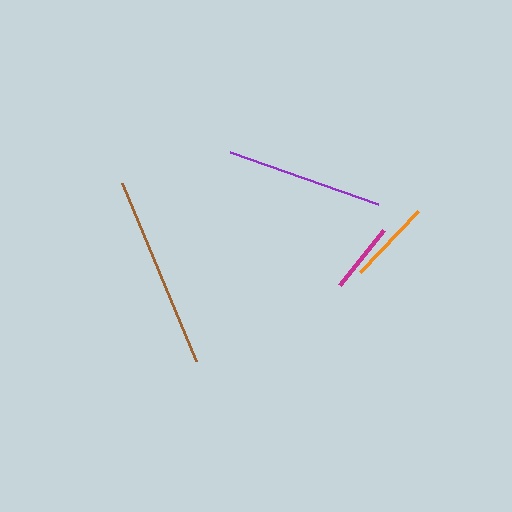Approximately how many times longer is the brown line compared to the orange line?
The brown line is approximately 2.3 times the length of the orange line.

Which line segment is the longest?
The brown line is the longest at approximately 192 pixels.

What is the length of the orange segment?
The orange segment is approximately 84 pixels long.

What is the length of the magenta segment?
The magenta segment is approximately 71 pixels long.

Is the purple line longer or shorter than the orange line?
The purple line is longer than the orange line.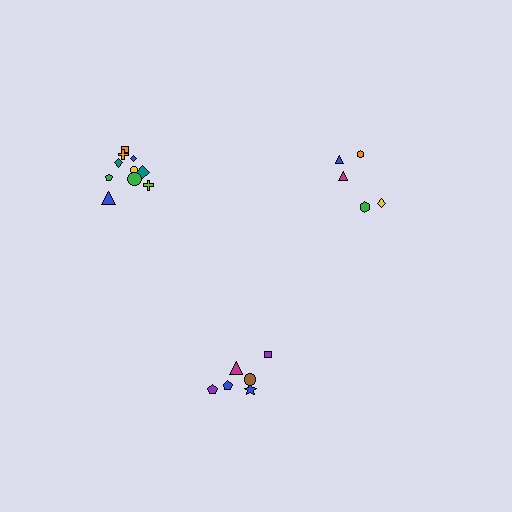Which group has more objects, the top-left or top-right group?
The top-left group.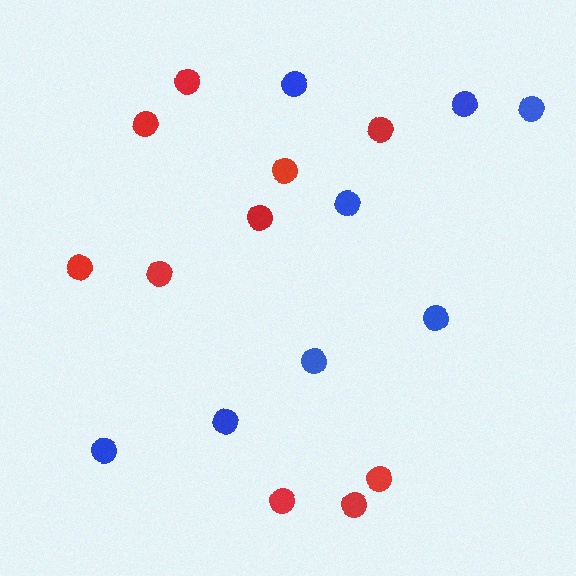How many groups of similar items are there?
There are 2 groups: one group of blue circles (8) and one group of red circles (10).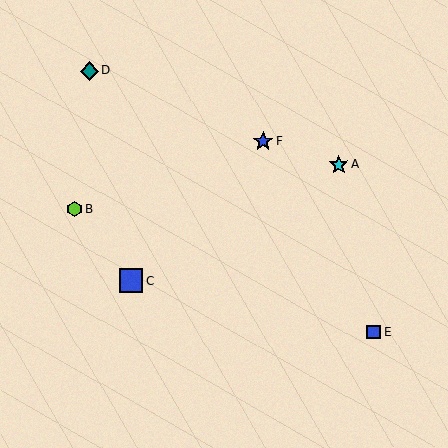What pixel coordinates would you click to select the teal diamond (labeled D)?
Click at (90, 71) to select the teal diamond D.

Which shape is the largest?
The blue square (labeled C) is the largest.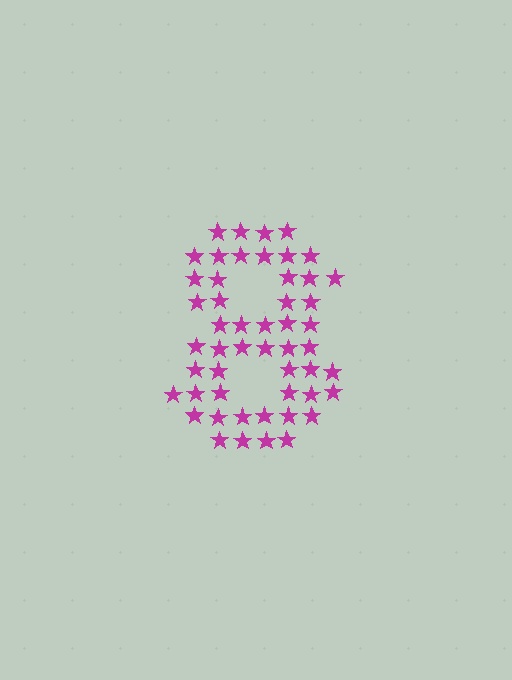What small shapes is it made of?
It is made of small stars.